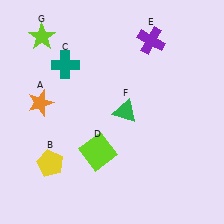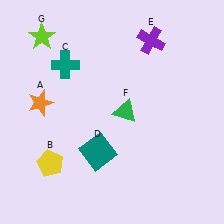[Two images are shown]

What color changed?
The square (D) changed from lime in Image 1 to teal in Image 2.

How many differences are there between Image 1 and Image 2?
There is 1 difference between the two images.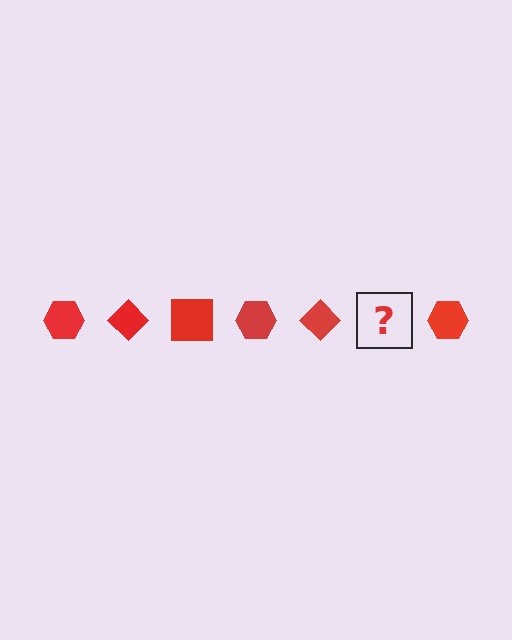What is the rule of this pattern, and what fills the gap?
The rule is that the pattern cycles through hexagon, diamond, square shapes in red. The gap should be filled with a red square.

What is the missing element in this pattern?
The missing element is a red square.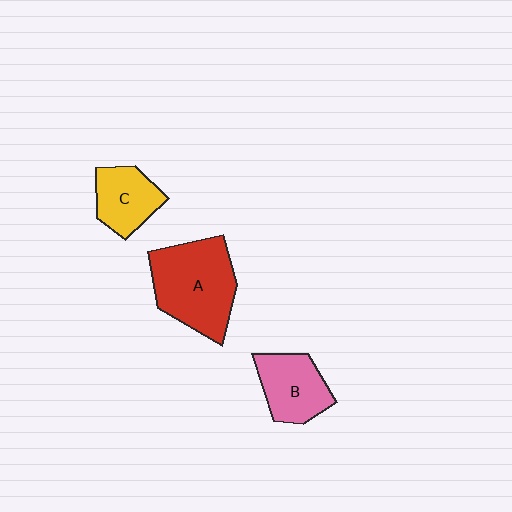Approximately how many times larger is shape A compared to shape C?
Approximately 1.8 times.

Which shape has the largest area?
Shape A (red).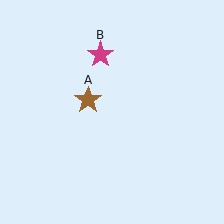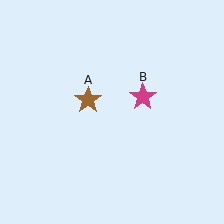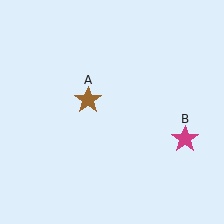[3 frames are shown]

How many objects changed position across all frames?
1 object changed position: magenta star (object B).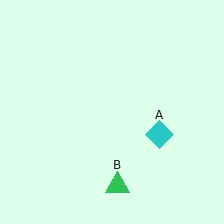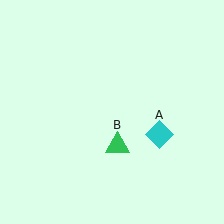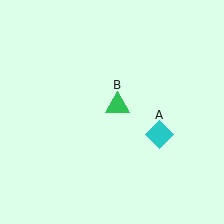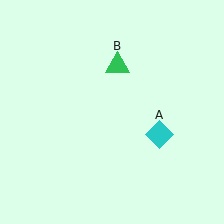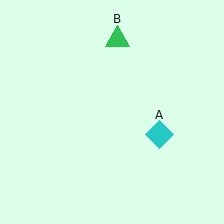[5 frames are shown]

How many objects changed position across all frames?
1 object changed position: green triangle (object B).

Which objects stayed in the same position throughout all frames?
Cyan diamond (object A) remained stationary.